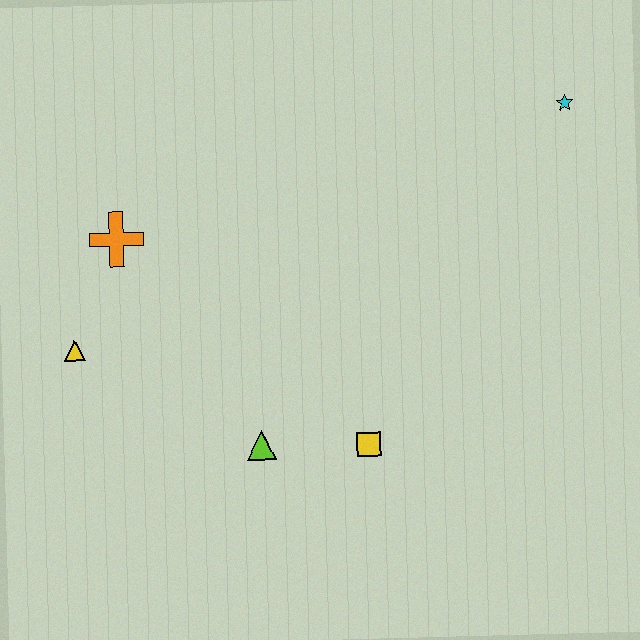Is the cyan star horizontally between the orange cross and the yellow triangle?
No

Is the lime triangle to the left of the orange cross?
No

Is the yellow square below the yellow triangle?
Yes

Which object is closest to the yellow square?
The lime triangle is closest to the yellow square.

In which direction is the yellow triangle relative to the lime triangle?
The yellow triangle is to the left of the lime triangle.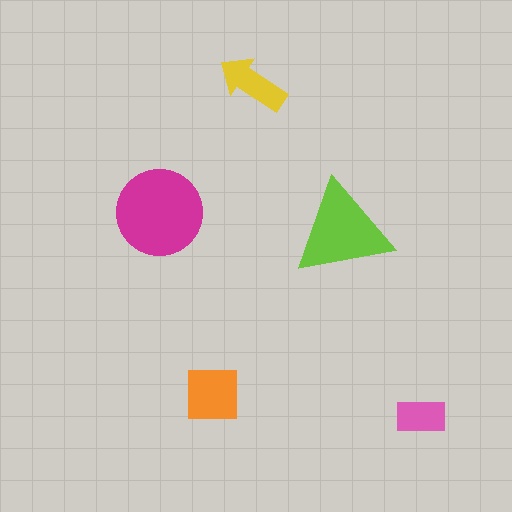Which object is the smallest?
The pink rectangle.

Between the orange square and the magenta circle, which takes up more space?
The magenta circle.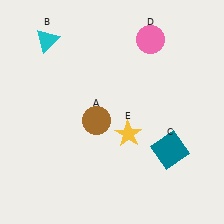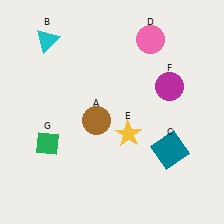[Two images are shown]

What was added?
A magenta circle (F), a green diamond (G) were added in Image 2.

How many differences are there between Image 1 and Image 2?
There are 2 differences between the two images.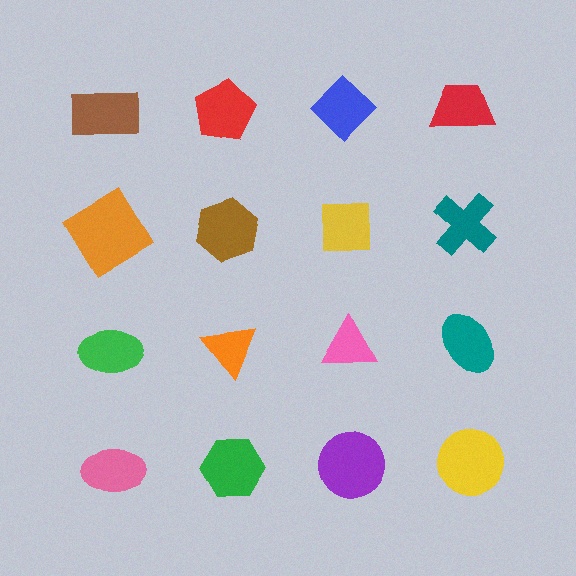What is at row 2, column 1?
An orange diamond.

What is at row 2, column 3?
A yellow square.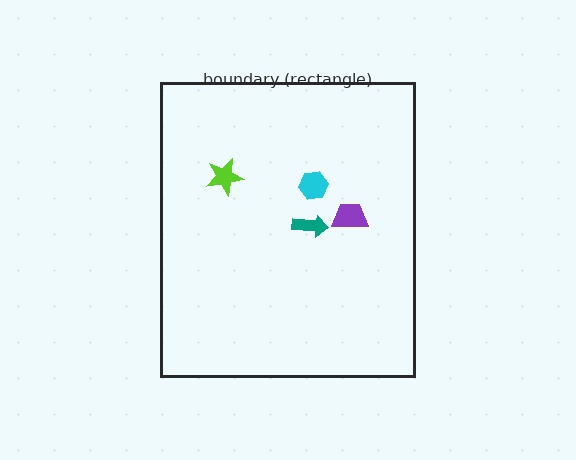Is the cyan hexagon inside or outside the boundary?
Inside.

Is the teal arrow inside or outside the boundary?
Inside.